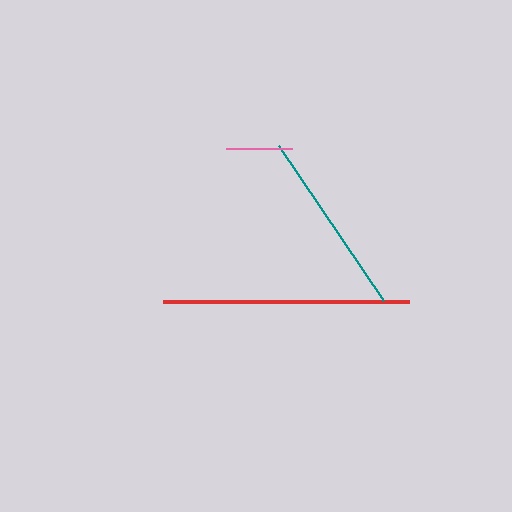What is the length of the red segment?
The red segment is approximately 246 pixels long.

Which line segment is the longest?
The red line is the longest at approximately 246 pixels.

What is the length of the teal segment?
The teal segment is approximately 188 pixels long.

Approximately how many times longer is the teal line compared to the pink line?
The teal line is approximately 2.9 times the length of the pink line.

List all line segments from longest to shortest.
From longest to shortest: red, teal, pink.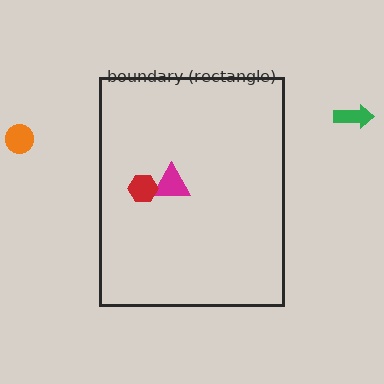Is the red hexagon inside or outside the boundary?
Inside.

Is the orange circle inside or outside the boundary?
Outside.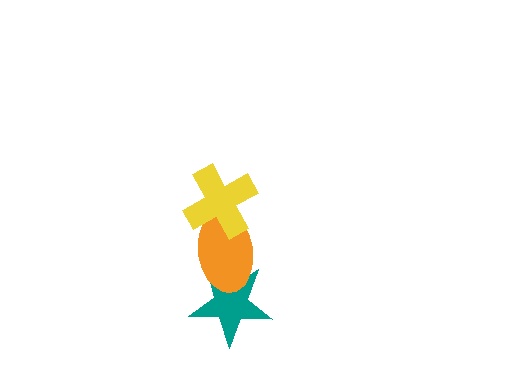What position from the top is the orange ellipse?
The orange ellipse is 2nd from the top.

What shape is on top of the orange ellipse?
The yellow cross is on top of the orange ellipse.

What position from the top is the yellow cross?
The yellow cross is 1st from the top.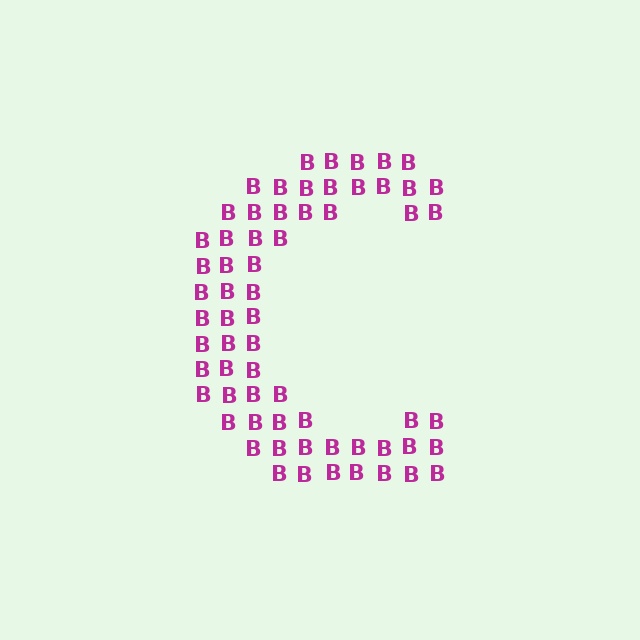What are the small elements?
The small elements are letter B's.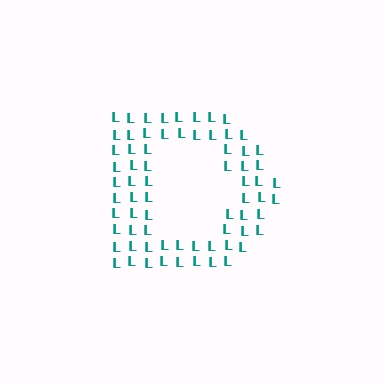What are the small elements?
The small elements are letter L's.